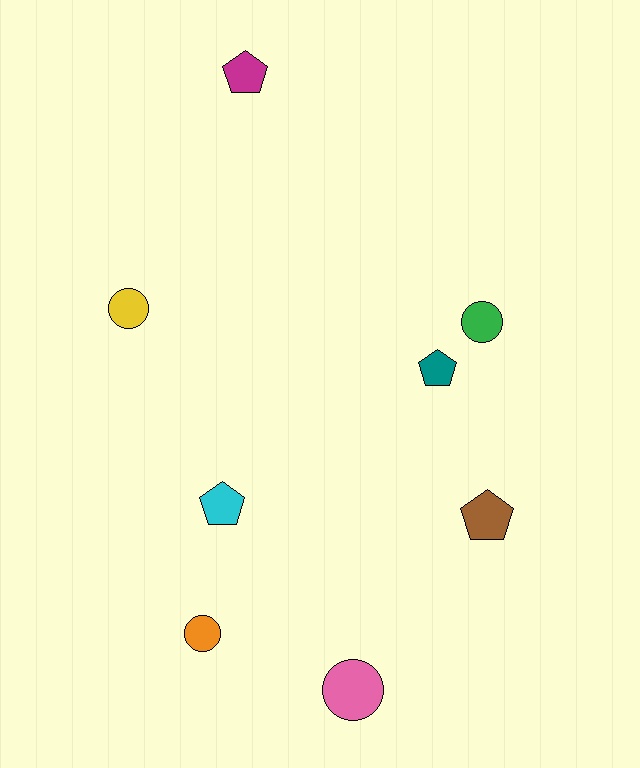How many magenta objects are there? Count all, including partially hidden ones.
There is 1 magenta object.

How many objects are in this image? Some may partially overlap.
There are 8 objects.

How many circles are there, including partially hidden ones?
There are 4 circles.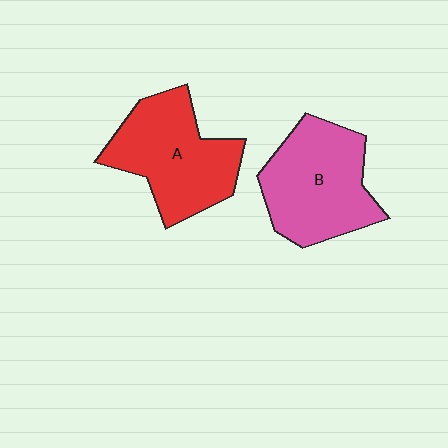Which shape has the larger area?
Shape A (red).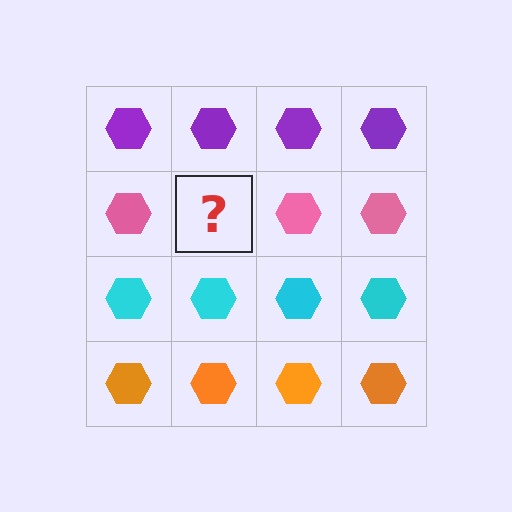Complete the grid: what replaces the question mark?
The question mark should be replaced with a pink hexagon.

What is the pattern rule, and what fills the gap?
The rule is that each row has a consistent color. The gap should be filled with a pink hexagon.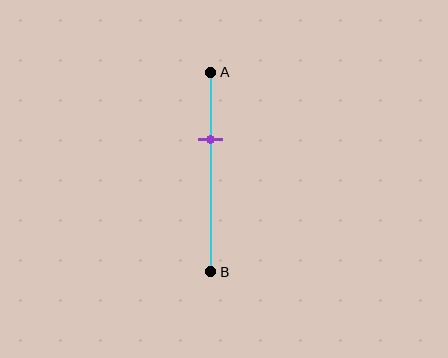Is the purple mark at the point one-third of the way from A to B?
Yes, the mark is approximately at the one-third point.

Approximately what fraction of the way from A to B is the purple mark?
The purple mark is approximately 35% of the way from A to B.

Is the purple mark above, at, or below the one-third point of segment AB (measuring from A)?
The purple mark is approximately at the one-third point of segment AB.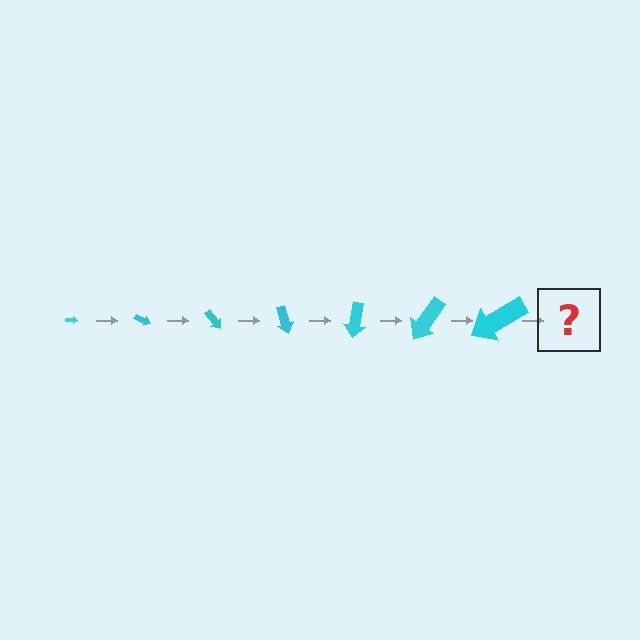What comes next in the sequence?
The next element should be an arrow, larger than the previous one and rotated 175 degrees from the start.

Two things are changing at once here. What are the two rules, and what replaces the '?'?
The two rules are that the arrow grows larger each step and it rotates 25 degrees each step. The '?' should be an arrow, larger than the previous one and rotated 175 degrees from the start.